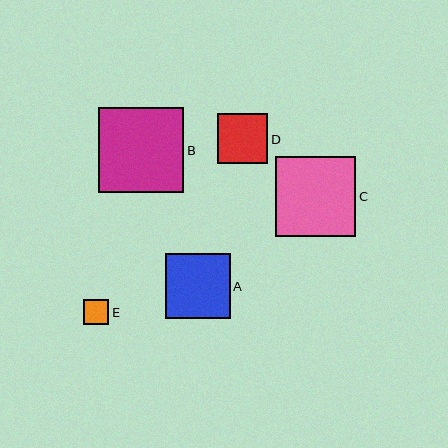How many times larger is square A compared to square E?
Square A is approximately 2.6 times the size of square E.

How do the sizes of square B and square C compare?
Square B and square C are approximately the same size.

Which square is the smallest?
Square E is the smallest with a size of approximately 25 pixels.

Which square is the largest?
Square B is the largest with a size of approximately 85 pixels.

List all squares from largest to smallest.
From largest to smallest: B, C, A, D, E.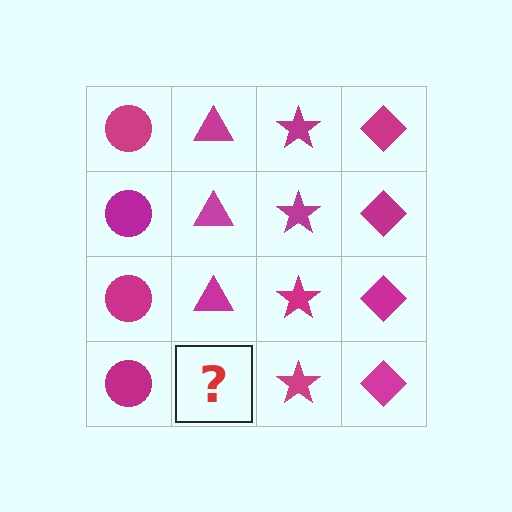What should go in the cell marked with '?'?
The missing cell should contain a magenta triangle.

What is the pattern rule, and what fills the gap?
The rule is that each column has a consistent shape. The gap should be filled with a magenta triangle.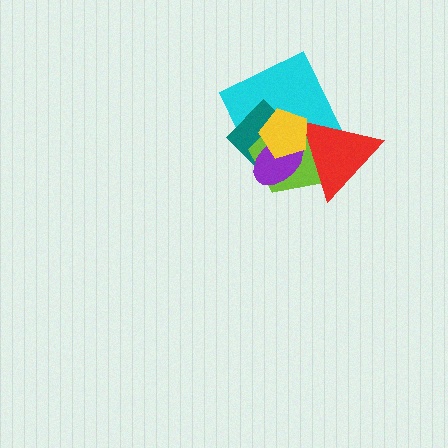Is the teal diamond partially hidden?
Yes, it is partially covered by another shape.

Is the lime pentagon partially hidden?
Yes, it is partially covered by another shape.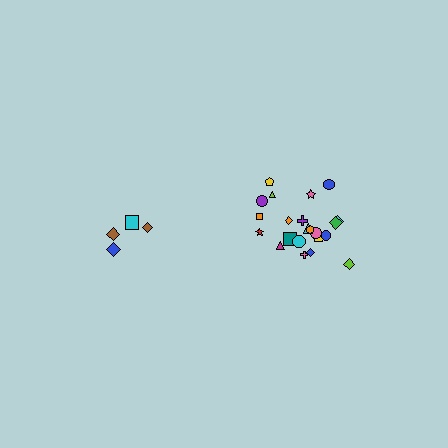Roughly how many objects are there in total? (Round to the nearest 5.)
Roughly 25 objects in total.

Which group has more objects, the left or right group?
The right group.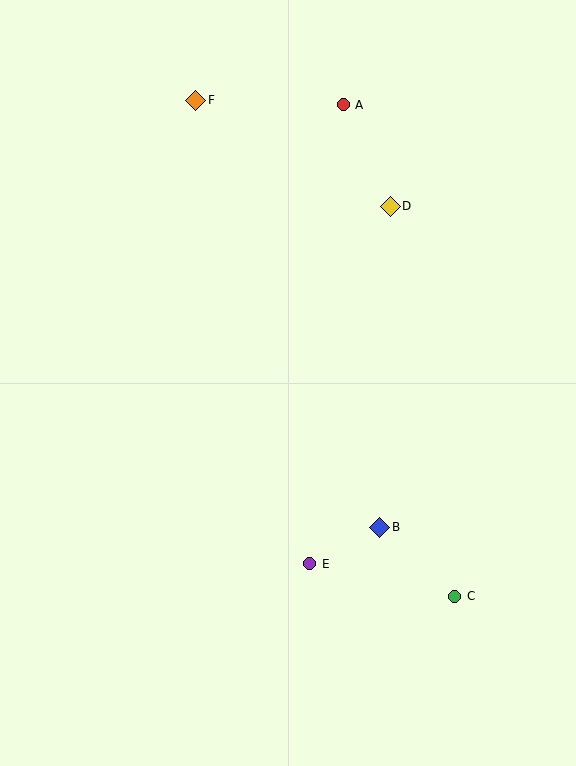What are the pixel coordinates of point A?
Point A is at (343, 105).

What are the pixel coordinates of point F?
Point F is at (196, 100).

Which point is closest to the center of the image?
Point B at (380, 527) is closest to the center.